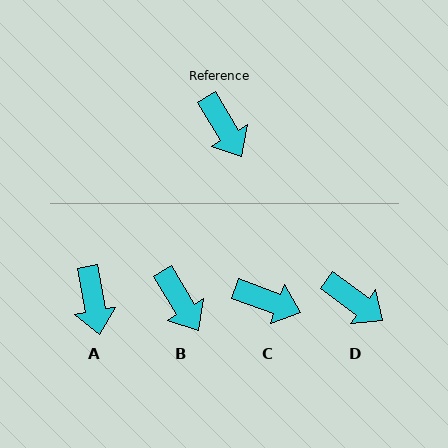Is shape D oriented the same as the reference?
No, it is off by about 23 degrees.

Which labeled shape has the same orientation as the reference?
B.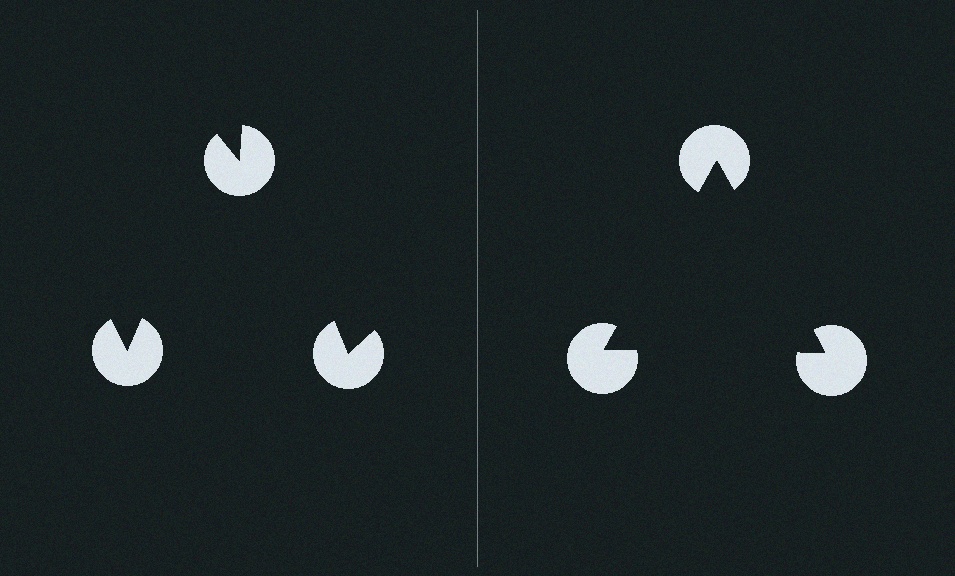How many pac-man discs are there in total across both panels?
6 — 3 on each side.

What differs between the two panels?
The pac-man discs are positioned identically on both sides; only the wedge orientations differ. On the right they align to a triangle; on the left they are misaligned.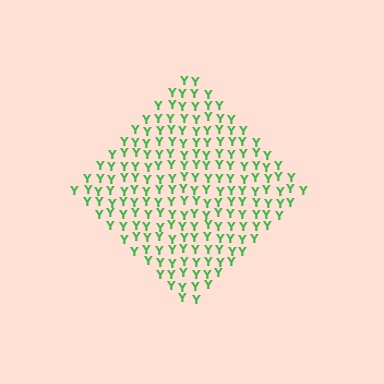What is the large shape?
The large shape is a diamond.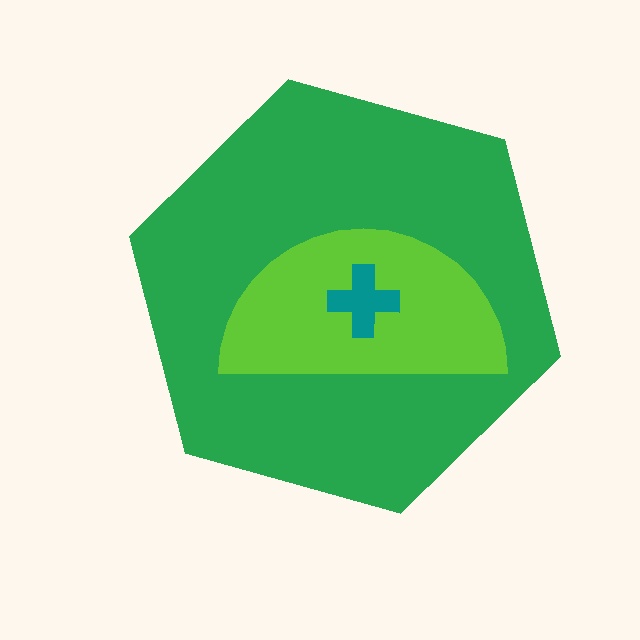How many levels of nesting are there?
3.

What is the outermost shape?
The green hexagon.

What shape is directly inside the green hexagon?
The lime semicircle.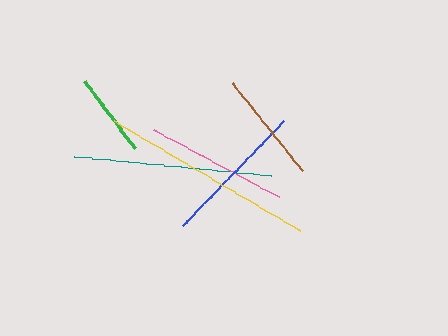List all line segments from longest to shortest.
From longest to shortest: yellow, teal, blue, pink, brown, green.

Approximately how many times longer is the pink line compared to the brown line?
The pink line is approximately 1.3 times the length of the brown line.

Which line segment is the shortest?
The green line is the shortest at approximately 84 pixels.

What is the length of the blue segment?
The blue segment is approximately 145 pixels long.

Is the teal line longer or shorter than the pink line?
The teal line is longer than the pink line.